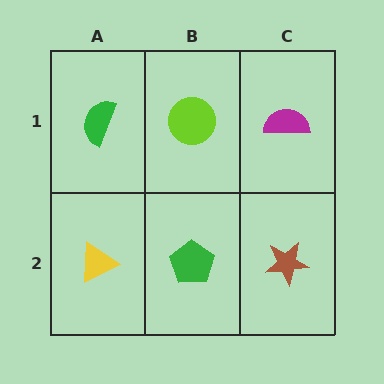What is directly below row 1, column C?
A brown star.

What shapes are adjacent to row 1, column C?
A brown star (row 2, column C), a lime circle (row 1, column B).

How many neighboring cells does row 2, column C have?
2.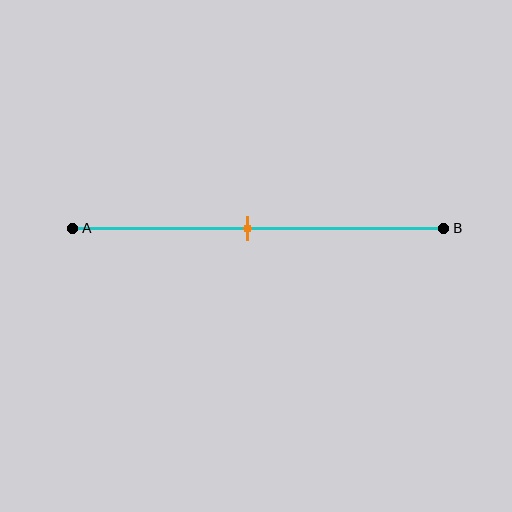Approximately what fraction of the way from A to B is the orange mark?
The orange mark is approximately 45% of the way from A to B.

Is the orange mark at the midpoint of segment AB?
Yes, the mark is approximately at the midpoint.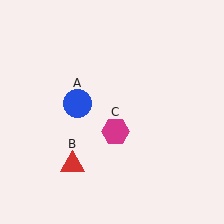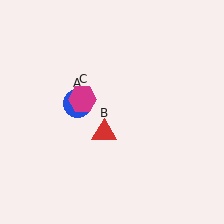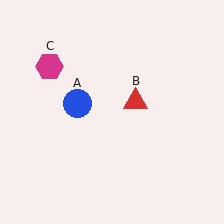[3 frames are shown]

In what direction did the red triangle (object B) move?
The red triangle (object B) moved up and to the right.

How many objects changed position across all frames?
2 objects changed position: red triangle (object B), magenta hexagon (object C).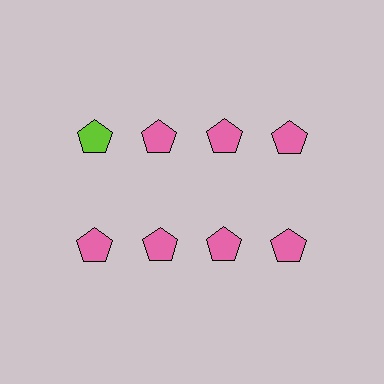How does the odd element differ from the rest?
It has a different color: lime instead of pink.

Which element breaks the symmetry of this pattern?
The lime pentagon in the top row, leftmost column breaks the symmetry. All other shapes are pink pentagons.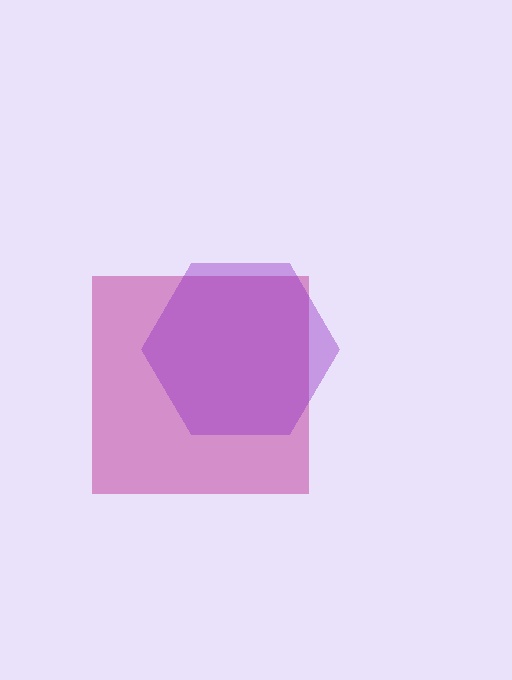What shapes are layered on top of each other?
The layered shapes are: a magenta square, a purple hexagon.